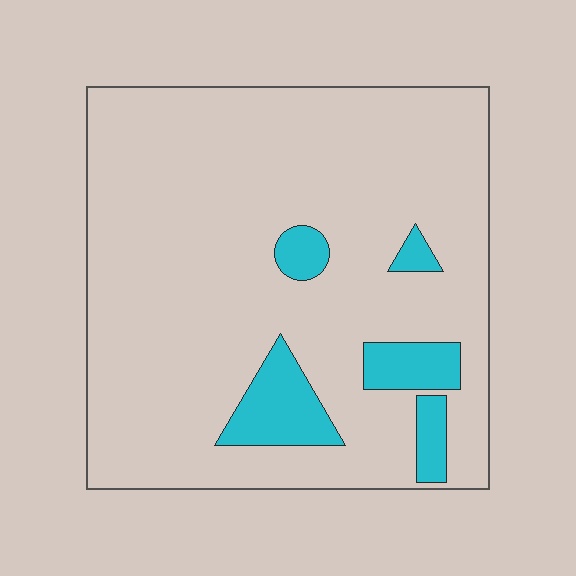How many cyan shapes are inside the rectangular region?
5.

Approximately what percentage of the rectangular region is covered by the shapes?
Approximately 10%.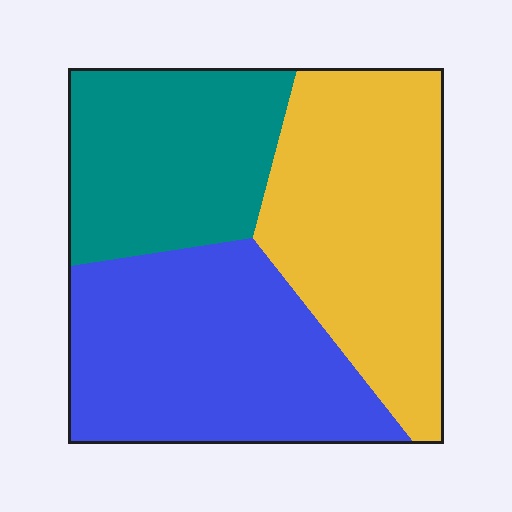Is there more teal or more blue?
Blue.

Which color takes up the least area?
Teal, at roughly 25%.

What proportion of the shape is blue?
Blue takes up about three eighths (3/8) of the shape.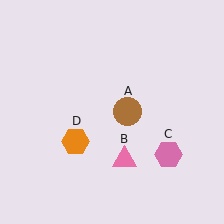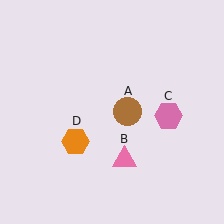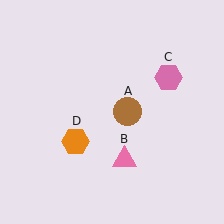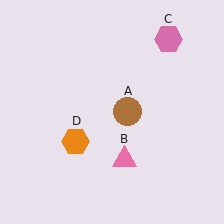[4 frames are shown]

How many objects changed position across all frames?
1 object changed position: pink hexagon (object C).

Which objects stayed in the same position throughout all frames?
Brown circle (object A) and pink triangle (object B) and orange hexagon (object D) remained stationary.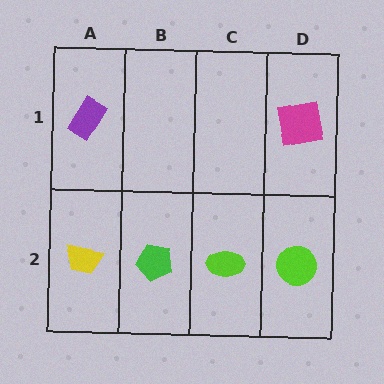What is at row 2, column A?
A yellow trapezoid.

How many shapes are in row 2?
4 shapes.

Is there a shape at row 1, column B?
No, that cell is empty.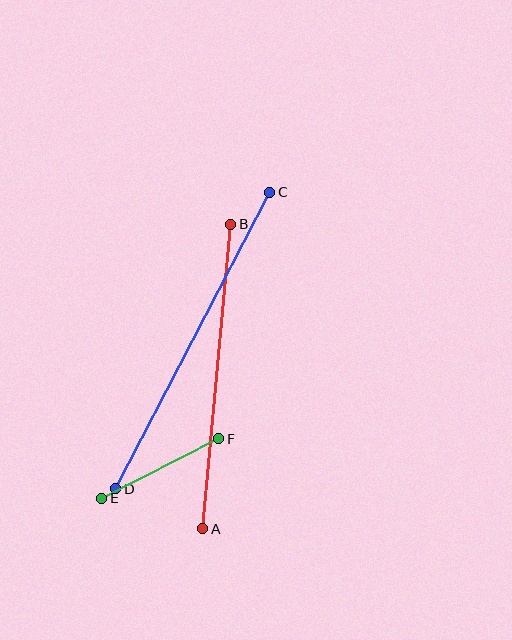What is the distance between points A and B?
The distance is approximately 306 pixels.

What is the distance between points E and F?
The distance is approximately 131 pixels.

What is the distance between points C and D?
The distance is approximately 334 pixels.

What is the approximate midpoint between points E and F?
The midpoint is at approximately (160, 468) pixels.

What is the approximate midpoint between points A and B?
The midpoint is at approximately (217, 377) pixels.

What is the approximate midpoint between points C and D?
The midpoint is at approximately (193, 341) pixels.